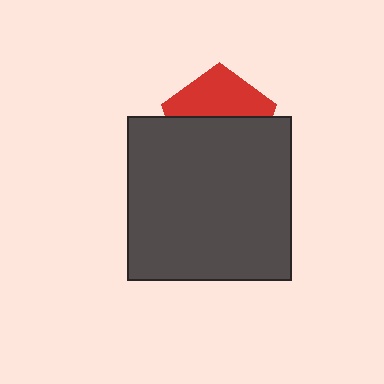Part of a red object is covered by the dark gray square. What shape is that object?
It is a pentagon.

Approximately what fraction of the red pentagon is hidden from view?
Roughly 59% of the red pentagon is hidden behind the dark gray square.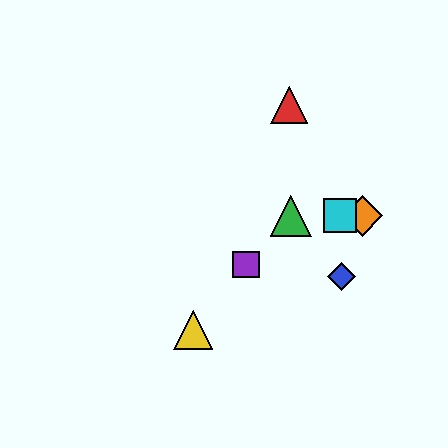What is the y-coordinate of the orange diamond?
The orange diamond is at y≈216.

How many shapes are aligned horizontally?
3 shapes (the green triangle, the orange diamond, the cyan square) are aligned horizontally.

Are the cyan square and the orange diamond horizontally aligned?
Yes, both are at y≈216.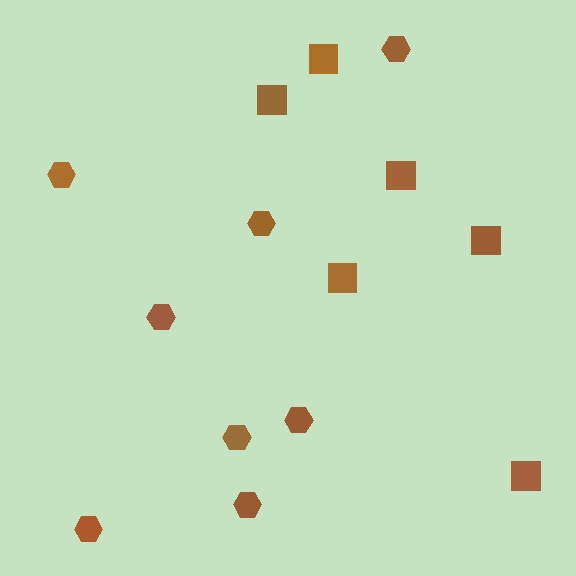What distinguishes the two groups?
There are 2 groups: one group of squares (6) and one group of hexagons (8).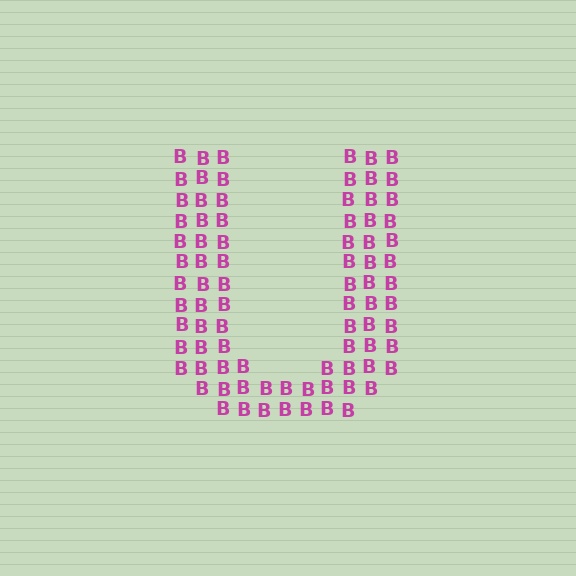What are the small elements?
The small elements are letter B's.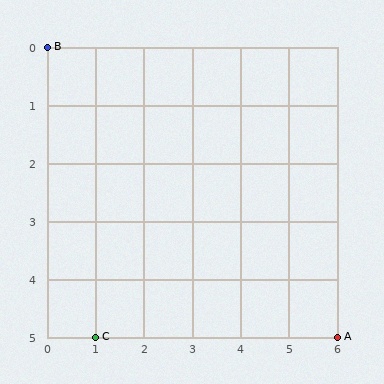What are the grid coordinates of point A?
Point A is at grid coordinates (6, 5).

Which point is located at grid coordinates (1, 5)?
Point C is at (1, 5).